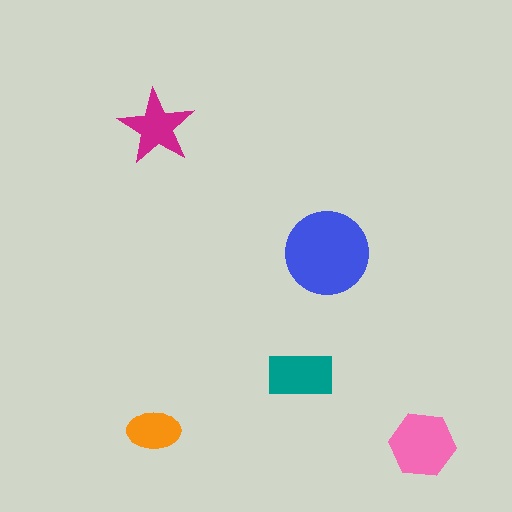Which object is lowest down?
The pink hexagon is bottommost.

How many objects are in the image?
There are 5 objects in the image.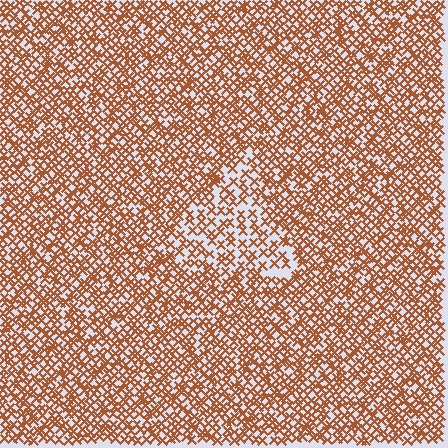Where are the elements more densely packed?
The elements are more densely packed outside the triangle boundary.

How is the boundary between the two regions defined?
The boundary is defined by a change in element density (approximately 1.7x ratio). All elements are the same color, size, and shape.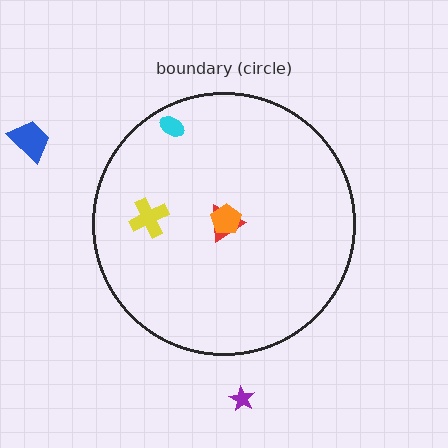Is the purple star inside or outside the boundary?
Outside.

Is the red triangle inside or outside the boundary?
Inside.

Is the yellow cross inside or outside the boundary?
Inside.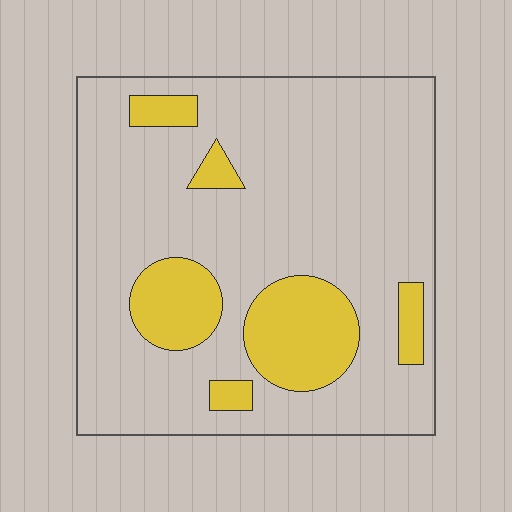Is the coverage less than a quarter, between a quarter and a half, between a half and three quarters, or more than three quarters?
Less than a quarter.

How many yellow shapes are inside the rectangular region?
6.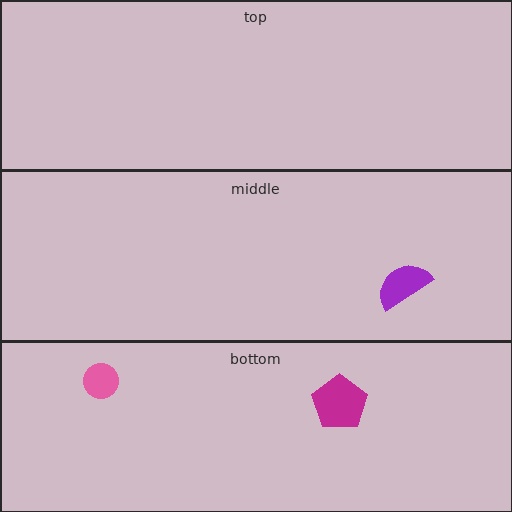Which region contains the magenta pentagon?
The bottom region.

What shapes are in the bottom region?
The pink circle, the magenta pentagon.